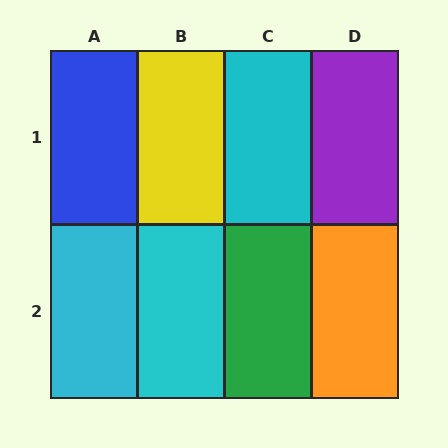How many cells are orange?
1 cell is orange.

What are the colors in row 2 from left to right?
Cyan, cyan, green, orange.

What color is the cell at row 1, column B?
Yellow.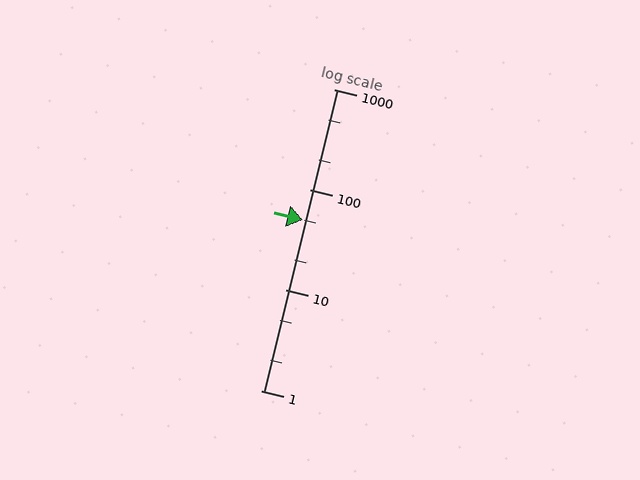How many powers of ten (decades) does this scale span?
The scale spans 3 decades, from 1 to 1000.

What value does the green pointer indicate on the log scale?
The pointer indicates approximately 50.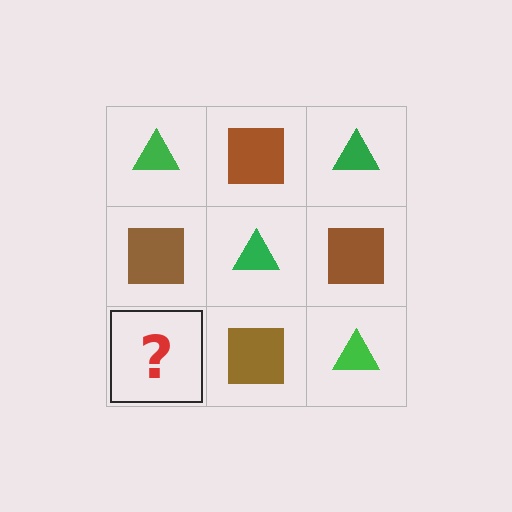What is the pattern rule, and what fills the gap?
The rule is that it alternates green triangle and brown square in a checkerboard pattern. The gap should be filled with a green triangle.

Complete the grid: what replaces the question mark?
The question mark should be replaced with a green triangle.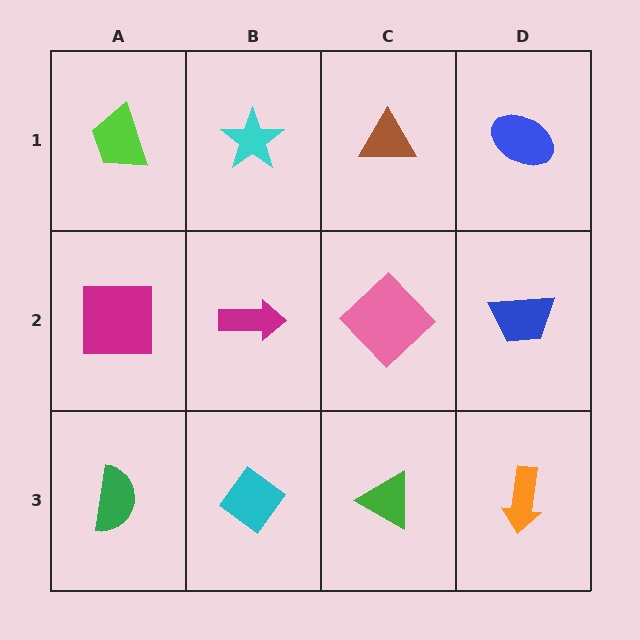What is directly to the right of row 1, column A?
A cyan star.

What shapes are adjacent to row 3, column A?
A magenta square (row 2, column A), a cyan diamond (row 3, column B).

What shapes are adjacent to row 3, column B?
A magenta arrow (row 2, column B), a green semicircle (row 3, column A), a green triangle (row 3, column C).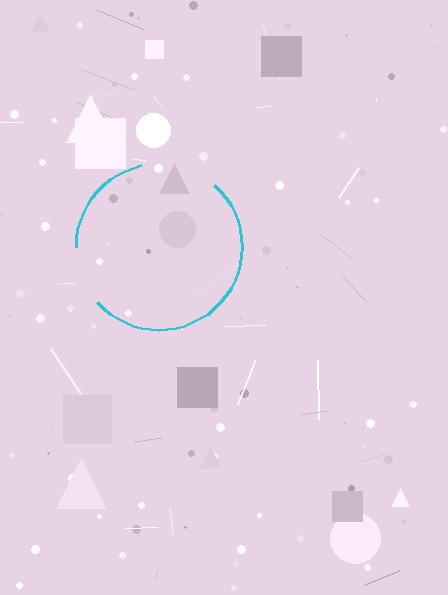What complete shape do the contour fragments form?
The contour fragments form a circle.